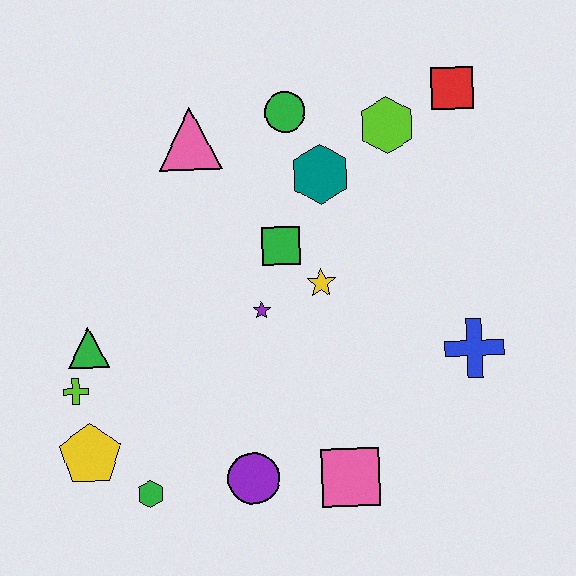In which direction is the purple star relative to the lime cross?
The purple star is to the right of the lime cross.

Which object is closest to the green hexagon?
The yellow pentagon is closest to the green hexagon.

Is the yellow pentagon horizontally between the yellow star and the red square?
No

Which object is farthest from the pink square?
The red square is farthest from the pink square.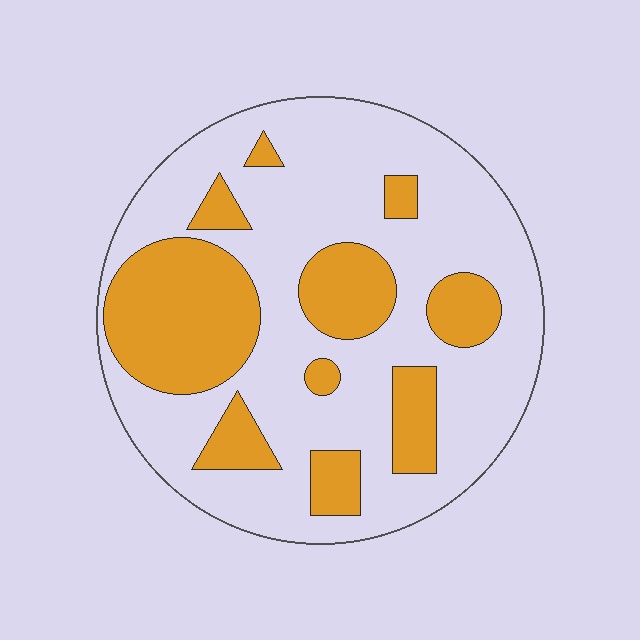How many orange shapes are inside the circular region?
10.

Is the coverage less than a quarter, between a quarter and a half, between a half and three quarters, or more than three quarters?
Between a quarter and a half.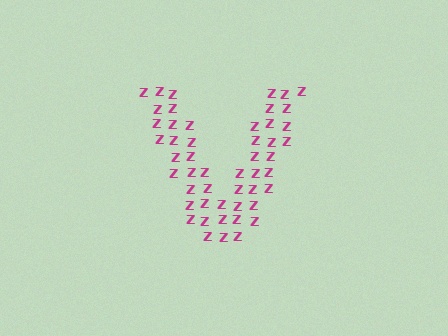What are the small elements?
The small elements are letter Z's.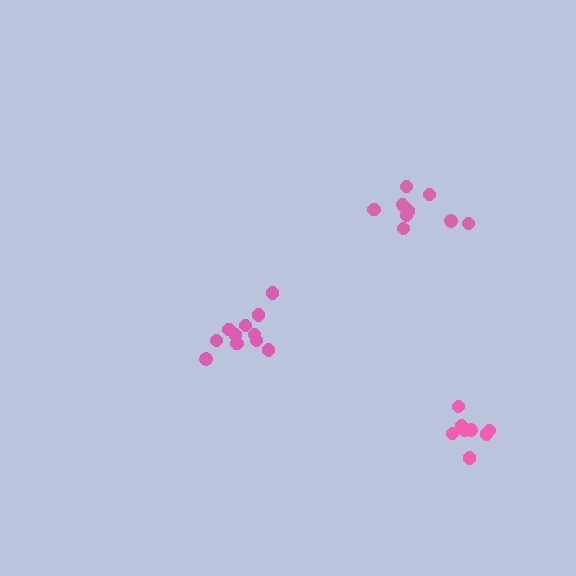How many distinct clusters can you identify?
There are 3 distinct clusters.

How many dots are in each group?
Group 1: 8 dots, Group 2: 10 dots, Group 3: 11 dots (29 total).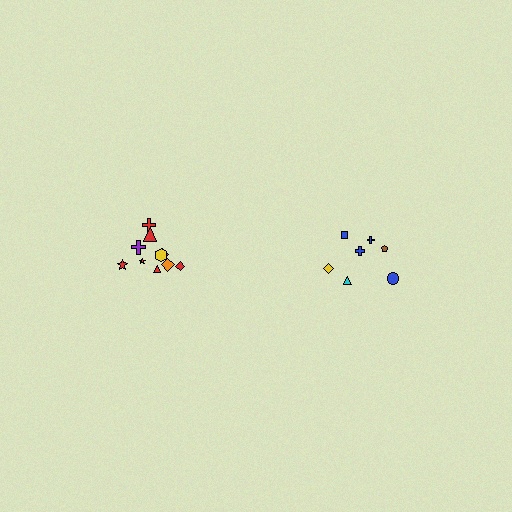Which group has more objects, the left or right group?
The left group.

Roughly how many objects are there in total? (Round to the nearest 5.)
Roughly 15 objects in total.